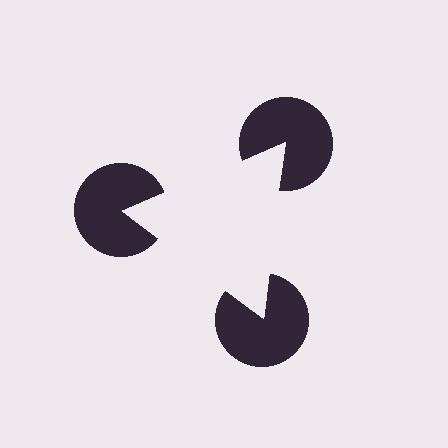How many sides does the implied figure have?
3 sides.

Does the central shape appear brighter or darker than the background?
It typically appears slightly brighter than the background, even though no actual brightness change is drawn.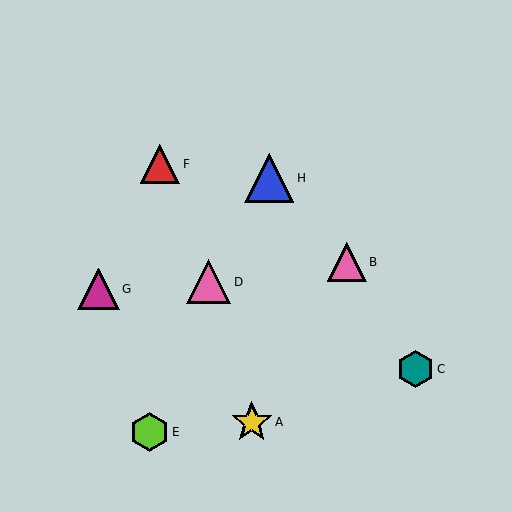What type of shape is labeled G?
Shape G is a magenta triangle.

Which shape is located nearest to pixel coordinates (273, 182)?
The blue triangle (labeled H) at (269, 178) is nearest to that location.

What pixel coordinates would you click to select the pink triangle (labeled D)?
Click at (209, 282) to select the pink triangle D.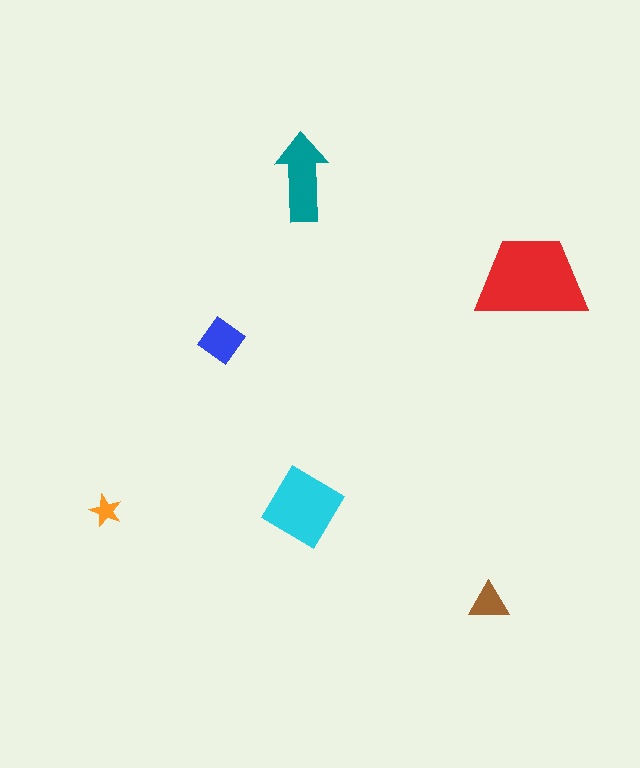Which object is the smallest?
The orange star.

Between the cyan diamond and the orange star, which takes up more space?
The cyan diamond.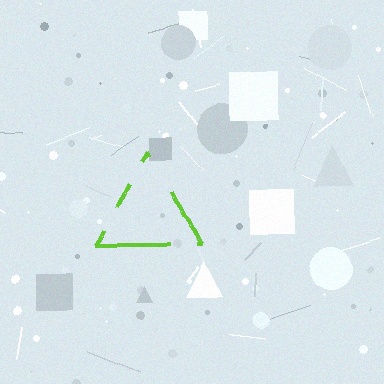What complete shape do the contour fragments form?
The contour fragments form a triangle.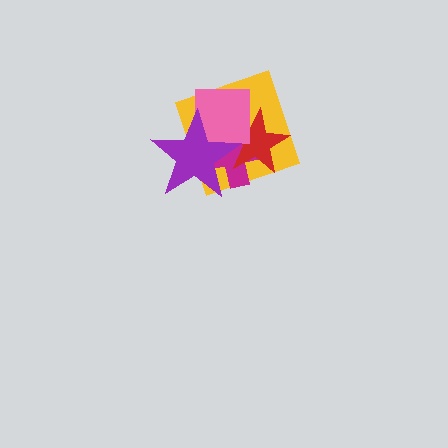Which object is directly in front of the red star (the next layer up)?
The pink square is directly in front of the red star.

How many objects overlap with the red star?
4 objects overlap with the red star.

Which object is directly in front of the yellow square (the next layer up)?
The magenta cross is directly in front of the yellow square.